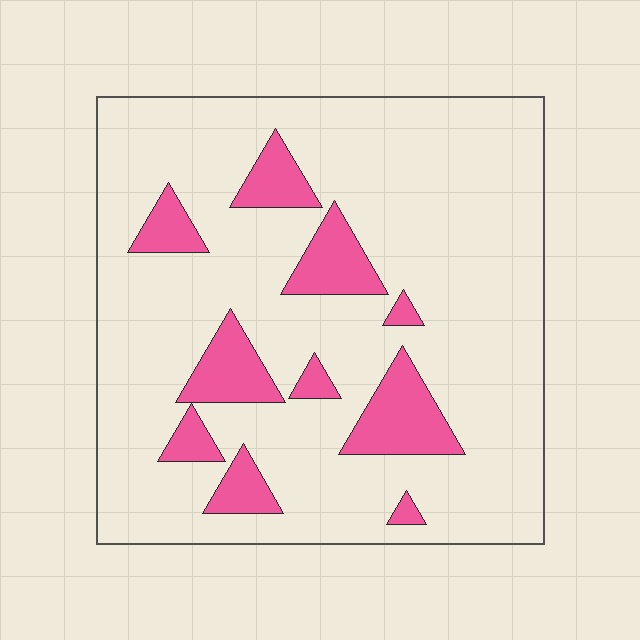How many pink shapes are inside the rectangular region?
10.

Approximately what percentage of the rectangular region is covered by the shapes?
Approximately 15%.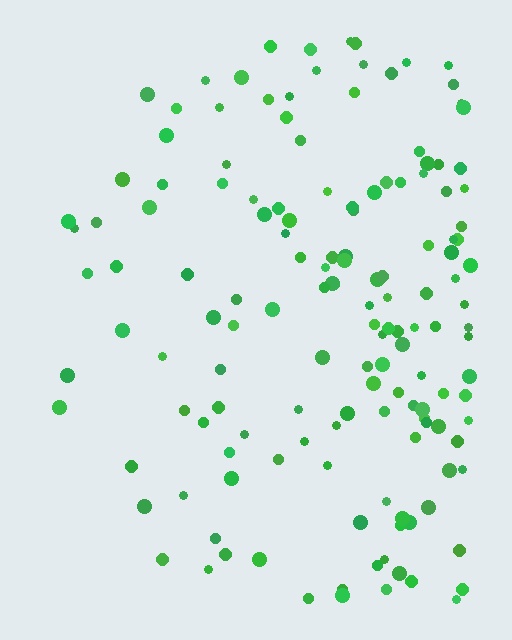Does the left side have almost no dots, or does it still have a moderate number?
Still a moderate number, just noticeably fewer than the right.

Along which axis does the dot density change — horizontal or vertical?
Horizontal.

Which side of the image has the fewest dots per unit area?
The left.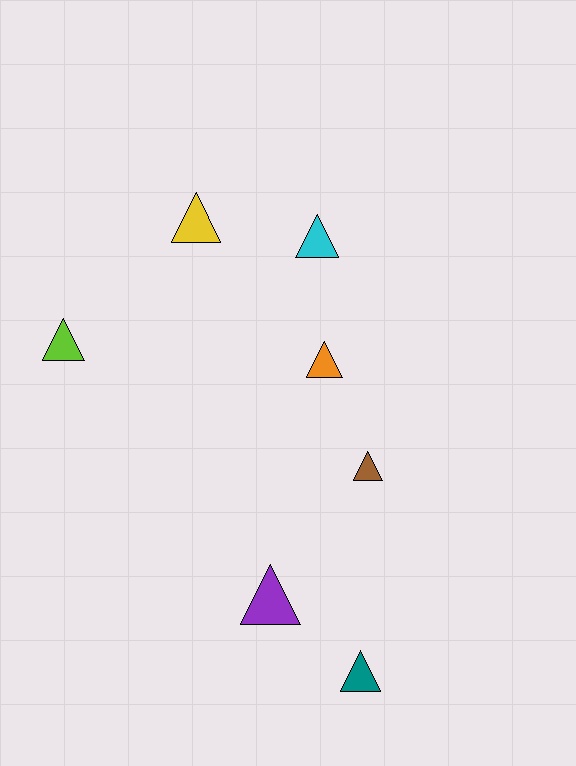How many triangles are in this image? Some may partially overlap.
There are 7 triangles.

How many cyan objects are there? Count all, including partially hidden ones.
There is 1 cyan object.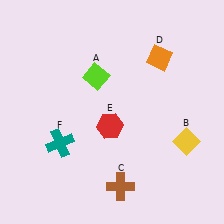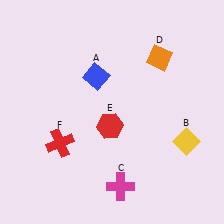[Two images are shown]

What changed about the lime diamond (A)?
In Image 1, A is lime. In Image 2, it changed to blue.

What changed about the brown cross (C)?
In Image 1, C is brown. In Image 2, it changed to magenta.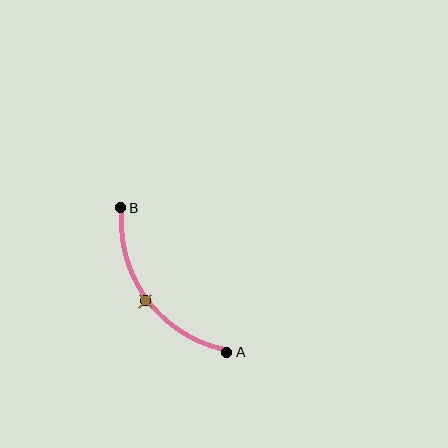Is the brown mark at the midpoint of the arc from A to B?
Yes. The brown mark lies on the arc at equal arc-length from both A and B — it is the arc midpoint.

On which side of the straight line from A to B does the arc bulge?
The arc bulges below and to the left of the straight line connecting A and B.